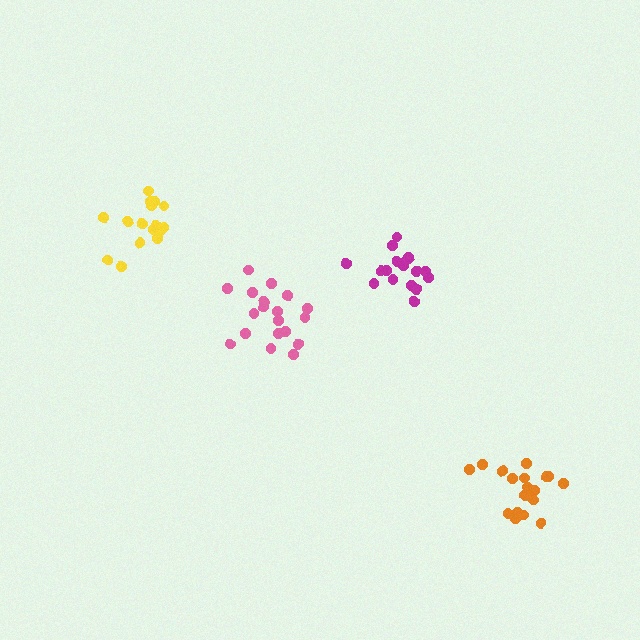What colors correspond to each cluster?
The clusters are colored: yellow, orange, magenta, pink.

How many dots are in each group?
Group 1: 17 dots, Group 2: 18 dots, Group 3: 18 dots, Group 4: 19 dots (72 total).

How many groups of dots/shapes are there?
There are 4 groups.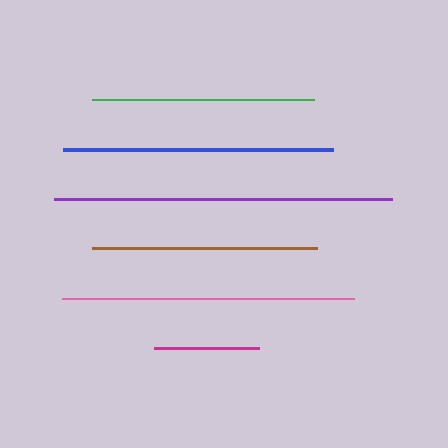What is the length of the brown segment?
The brown segment is approximately 226 pixels long.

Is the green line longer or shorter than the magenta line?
The green line is longer than the magenta line.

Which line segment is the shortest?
The magenta line is the shortest at approximately 105 pixels.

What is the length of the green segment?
The green segment is approximately 223 pixels long.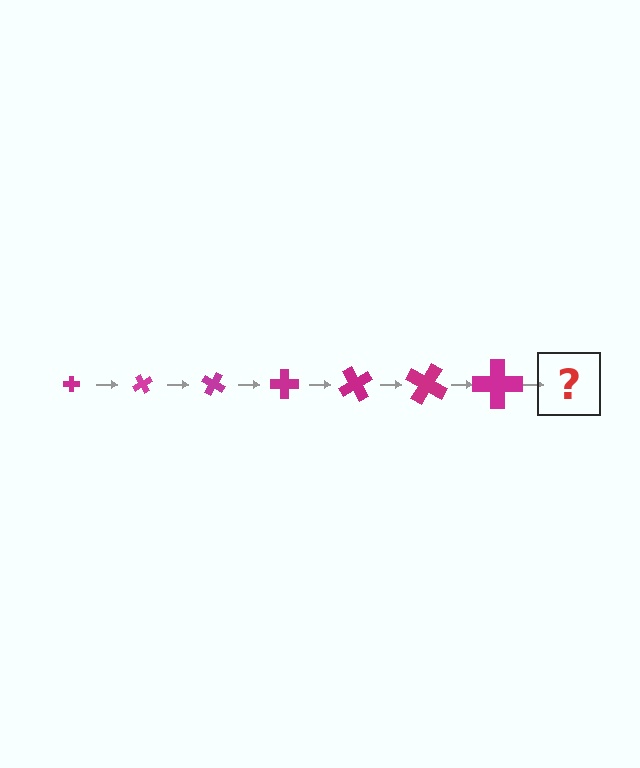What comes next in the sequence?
The next element should be a cross, larger than the previous one and rotated 420 degrees from the start.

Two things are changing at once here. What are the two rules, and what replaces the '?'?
The two rules are that the cross grows larger each step and it rotates 60 degrees each step. The '?' should be a cross, larger than the previous one and rotated 420 degrees from the start.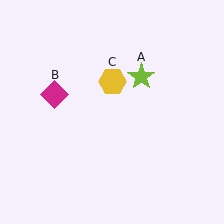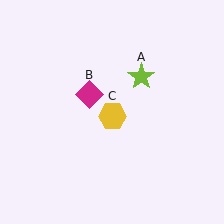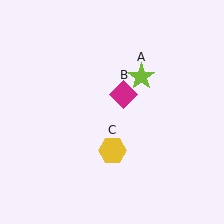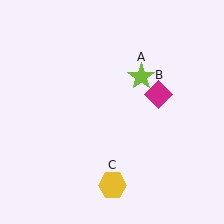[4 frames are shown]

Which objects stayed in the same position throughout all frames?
Lime star (object A) remained stationary.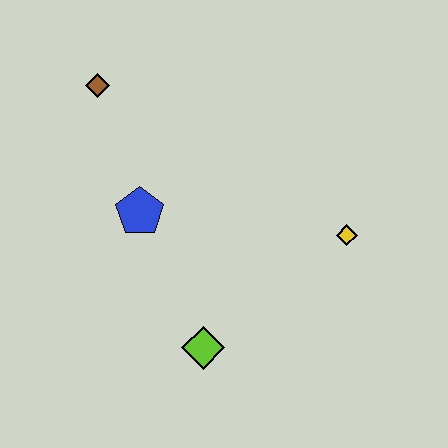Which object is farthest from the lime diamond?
The brown diamond is farthest from the lime diamond.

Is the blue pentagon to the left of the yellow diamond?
Yes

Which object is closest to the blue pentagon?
The brown diamond is closest to the blue pentagon.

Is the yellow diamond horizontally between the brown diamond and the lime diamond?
No